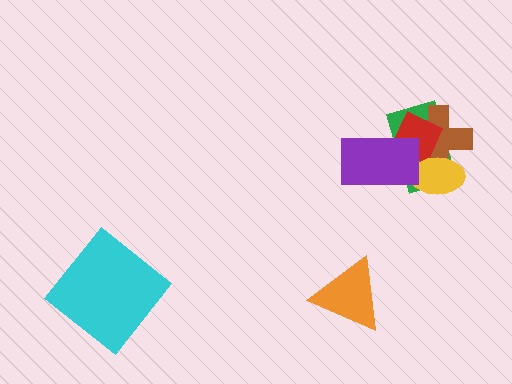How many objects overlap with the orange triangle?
0 objects overlap with the orange triangle.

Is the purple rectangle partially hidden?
No, no other shape covers it.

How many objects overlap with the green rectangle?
4 objects overlap with the green rectangle.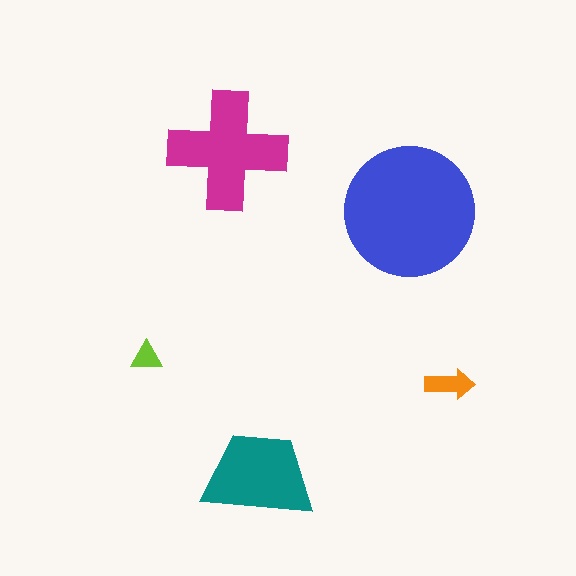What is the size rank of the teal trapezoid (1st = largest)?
3rd.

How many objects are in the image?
There are 5 objects in the image.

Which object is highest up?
The magenta cross is topmost.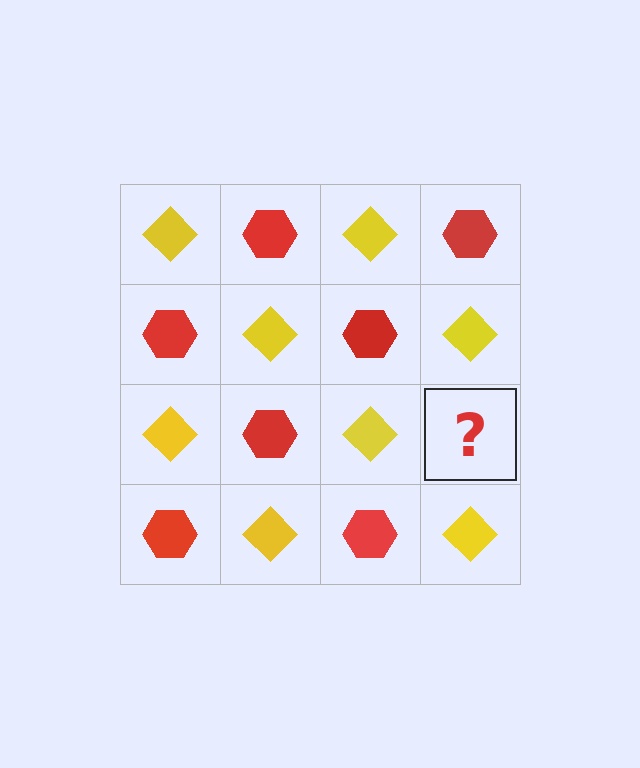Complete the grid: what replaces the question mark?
The question mark should be replaced with a red hexagon.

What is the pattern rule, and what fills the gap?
The rule is that it alternates yellow diamond and red hexagon in a checkerboard pattern. The gap should be filled with a red hexagon.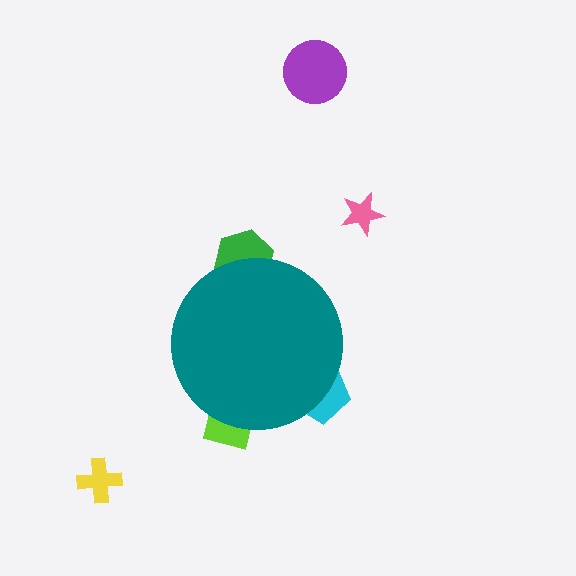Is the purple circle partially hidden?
No, the purple circle is fully visible.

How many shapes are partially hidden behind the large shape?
3 shapes are partially hidden.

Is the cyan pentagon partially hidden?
Yes, the cyan pentagon is partially hidden behind the teal circle.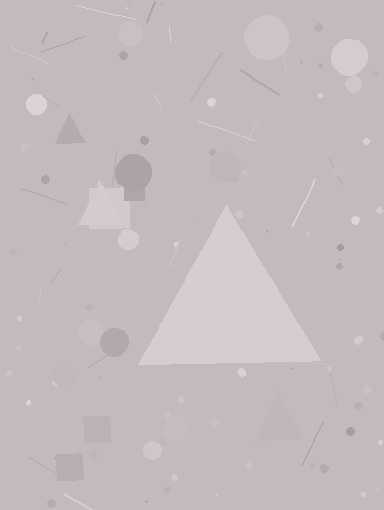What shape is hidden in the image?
A triangle is hidden in the image.